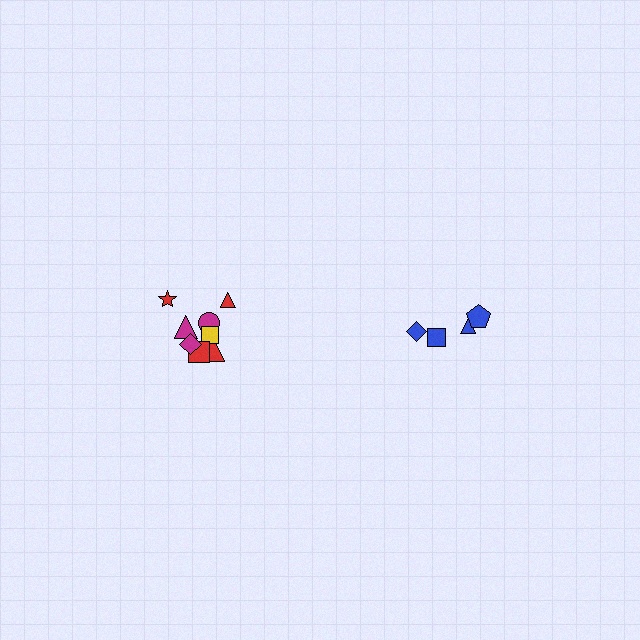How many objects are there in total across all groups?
There are 12 objects.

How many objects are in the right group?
There are 4 objects.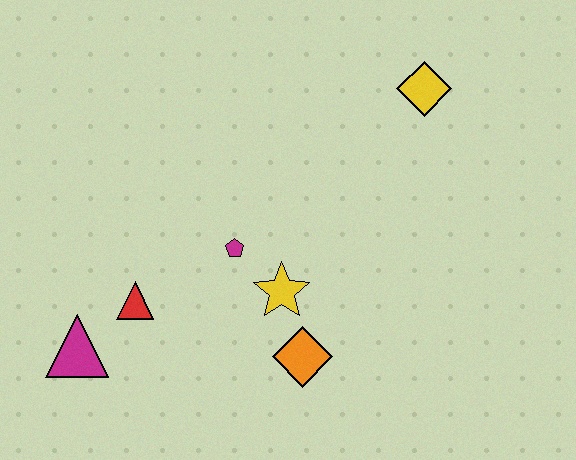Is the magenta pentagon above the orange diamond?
Yes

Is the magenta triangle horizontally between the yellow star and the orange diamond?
No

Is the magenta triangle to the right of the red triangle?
No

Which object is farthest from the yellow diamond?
The magenta triangle is farthest from the yellow diamond.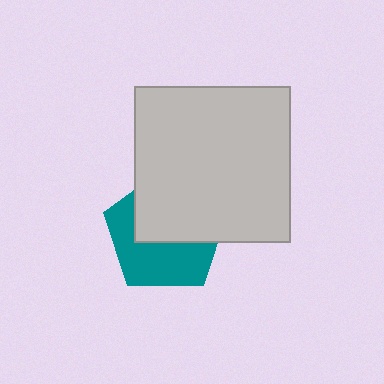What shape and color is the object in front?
The object in front is a light gray square.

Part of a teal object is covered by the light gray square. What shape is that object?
It is a pentagon.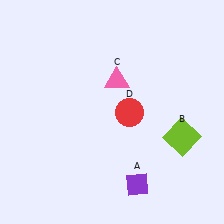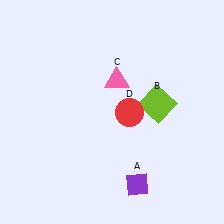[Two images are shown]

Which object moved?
The lime square (B) moved up.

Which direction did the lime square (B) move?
The lime square (B) moved up.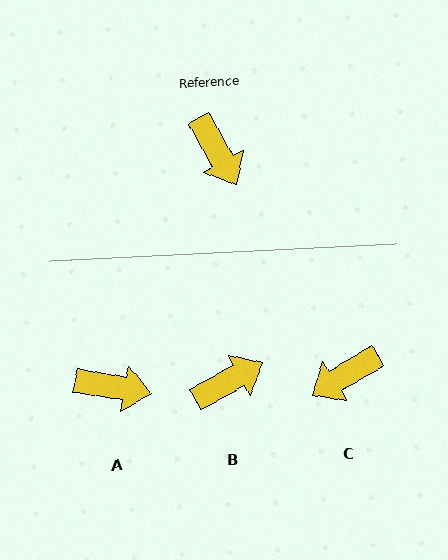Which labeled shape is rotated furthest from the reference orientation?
B, about 89 degrees away.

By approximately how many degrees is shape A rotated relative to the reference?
Approximately 50 degrees counter-clockwise.